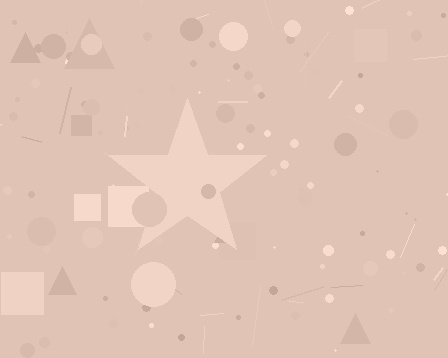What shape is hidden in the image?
A star is hidden in the image.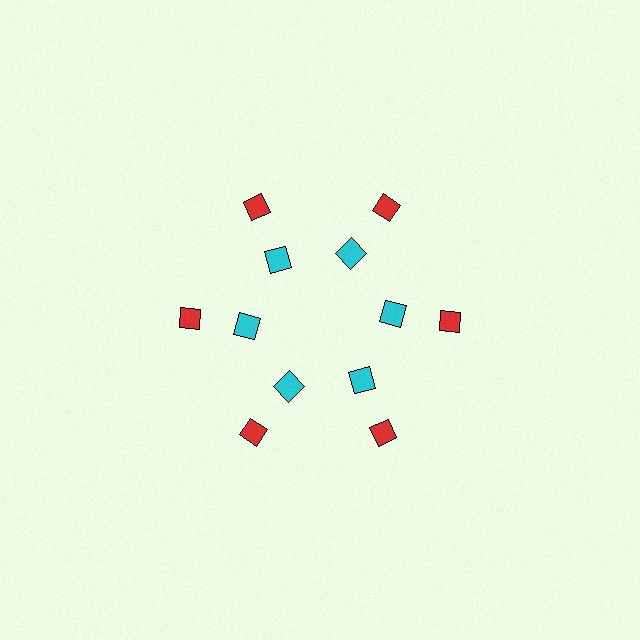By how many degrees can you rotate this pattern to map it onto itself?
The pattern maps onto itself every 60 degrees of rotation.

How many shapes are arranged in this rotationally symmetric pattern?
There are 12 shapes, arranged in 6 groups of 2.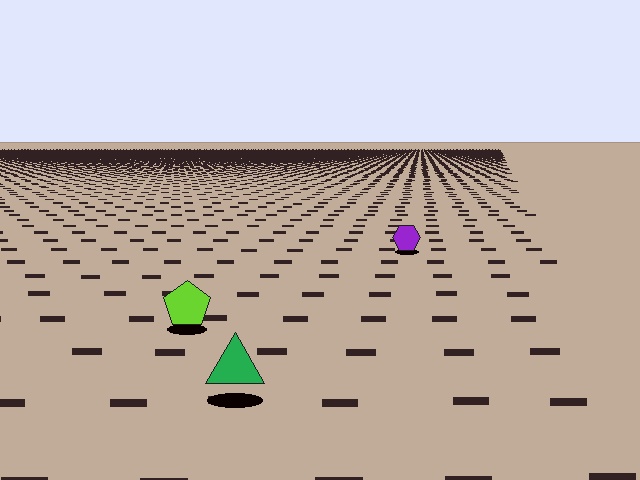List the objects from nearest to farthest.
From nearest to farthest: the green triangle, the lime pentagon, the purple hexagon.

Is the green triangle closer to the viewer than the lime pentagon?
Yes. The green triangle is closer — you can tell from the texture gradient: the ground texture is coarser near it.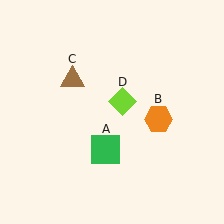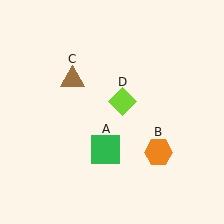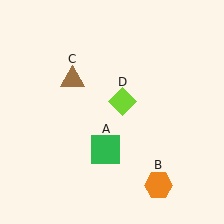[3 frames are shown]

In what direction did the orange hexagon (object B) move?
The orange hexagon (object B) moved down.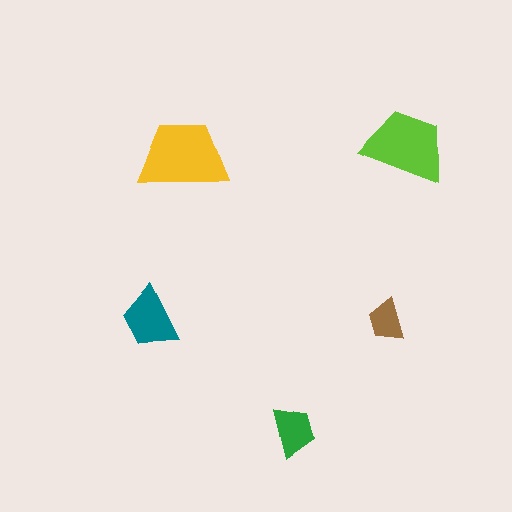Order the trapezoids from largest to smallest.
the yellow one, the lime one, the teal one, the green one, the brown one.